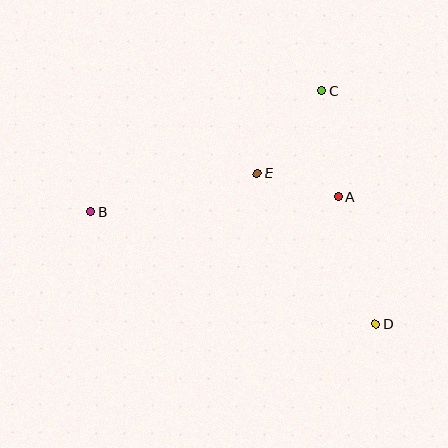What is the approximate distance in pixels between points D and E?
The distance between D and E is approximately 191 pixels.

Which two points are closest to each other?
Points A and E are closest to each other.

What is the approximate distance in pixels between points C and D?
The distance between C and D is approximately 239 pixels.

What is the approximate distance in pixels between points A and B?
The distance between A and B is approximately 248 pixels.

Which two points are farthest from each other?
Points B and D are farthest from each other.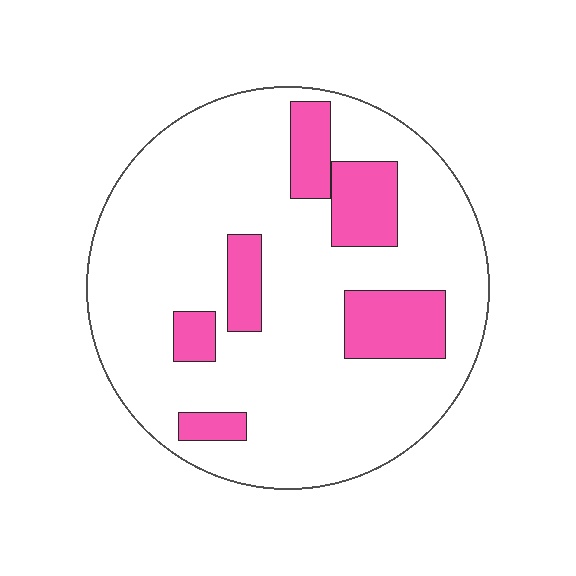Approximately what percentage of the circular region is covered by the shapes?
Approximately 20%.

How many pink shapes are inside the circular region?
6.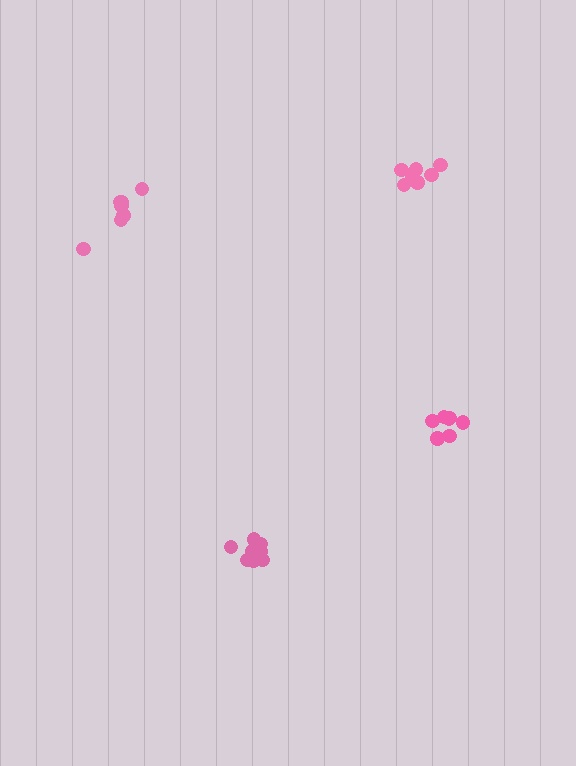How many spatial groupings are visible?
There are 4 spatial groupings.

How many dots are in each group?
Group 1: 7 dots, Group 2: 7 dots, Group 3: 7 dots, Group 4: 8 dots (29 total).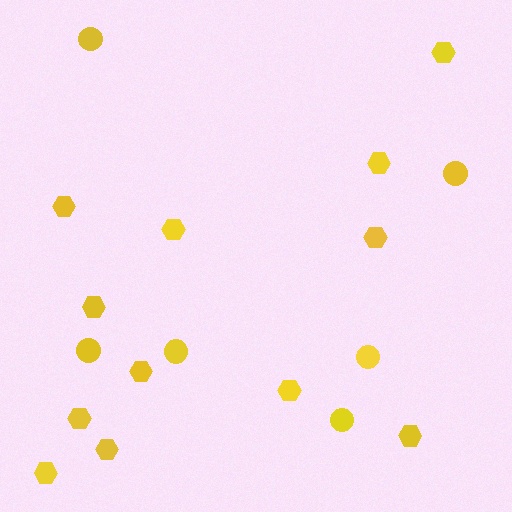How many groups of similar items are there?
There are 2 groups: one group of hexagons (12) and one group of circles (6).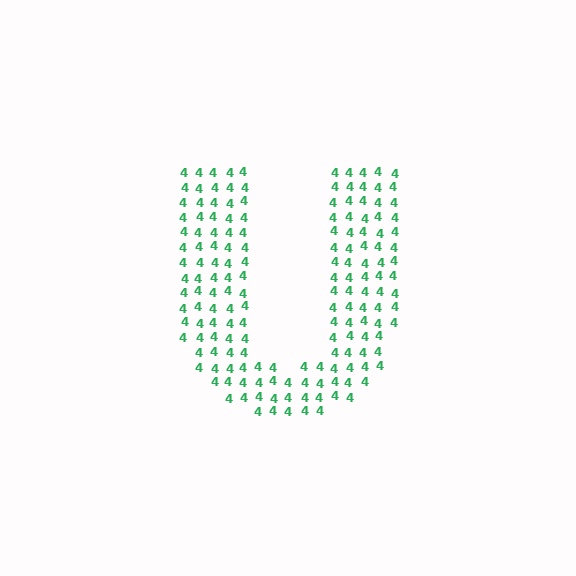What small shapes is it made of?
It is made of small digit 4's.